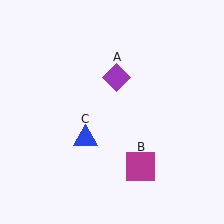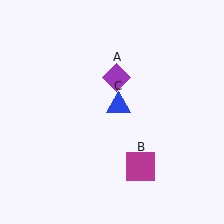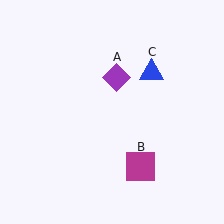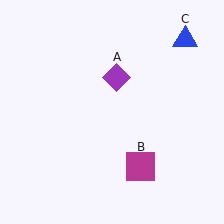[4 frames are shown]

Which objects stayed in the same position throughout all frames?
Purple diamond (object A) and magenta square (object B) remained stationary.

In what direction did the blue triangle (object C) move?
The blue triangle (object C) moved up and to the right.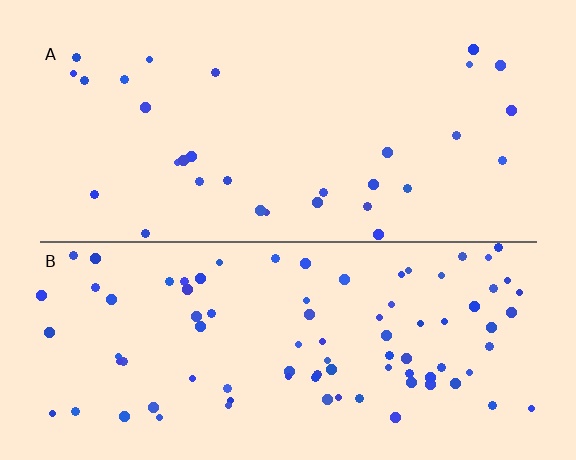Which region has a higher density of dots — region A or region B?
B (the bottom).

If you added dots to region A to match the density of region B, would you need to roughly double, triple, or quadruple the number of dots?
Approximately triple.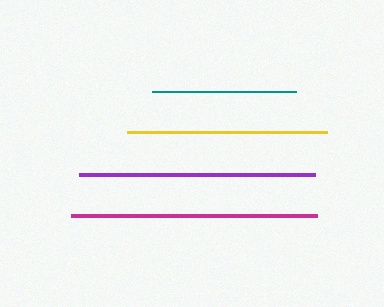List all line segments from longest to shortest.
From longest to shortest: magenta, purple, yellow, teal.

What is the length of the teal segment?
The teal segment is approximately 144 pixels long.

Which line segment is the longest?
The magenta line is the longest at approximately 247 pixels.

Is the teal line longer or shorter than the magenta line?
The magenta line is longer than the teal line.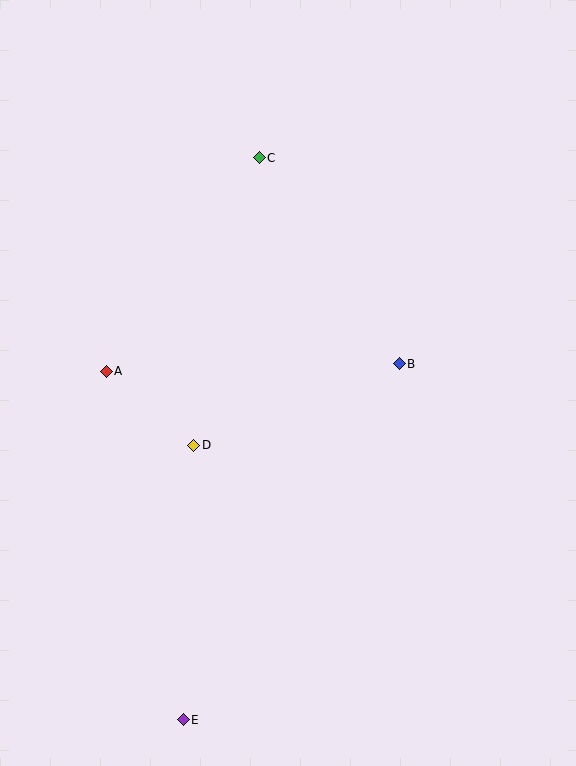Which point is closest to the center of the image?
Point B at (399, 364) is closest to the center.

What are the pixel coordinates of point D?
Point D is at (193, 445).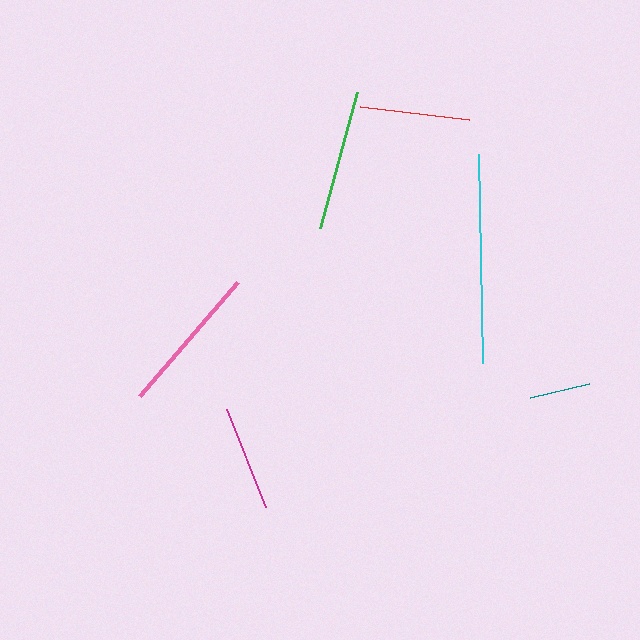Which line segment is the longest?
The cyan line is the longest at approximately 209 pixels.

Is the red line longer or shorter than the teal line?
The red line is longer than the teal line.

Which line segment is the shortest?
The teal line is the shortest at approximately 60 pixels.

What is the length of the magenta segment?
The magenta segment is approximately 105 pixels long.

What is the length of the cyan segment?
The cyan segment is approximately 209 pixels long.